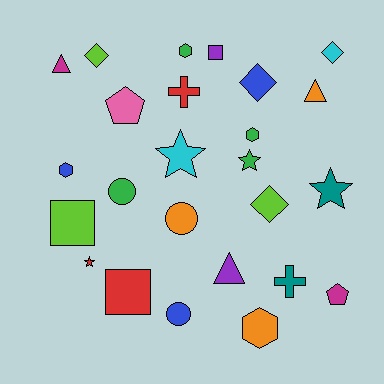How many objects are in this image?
There are 25 objects.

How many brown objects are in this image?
There are no brown objects.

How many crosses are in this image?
There are 2 crosses.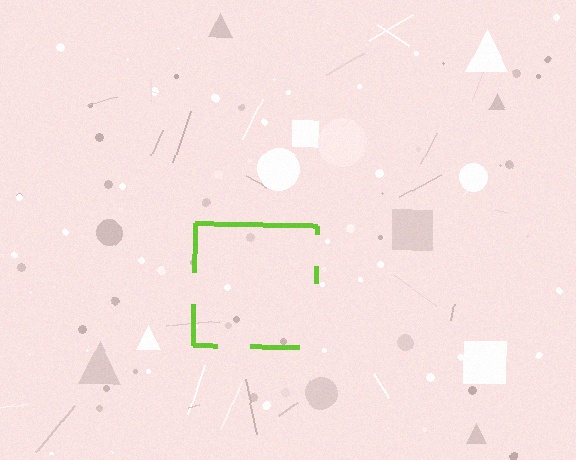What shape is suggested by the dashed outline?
The dashed outline suggests a square.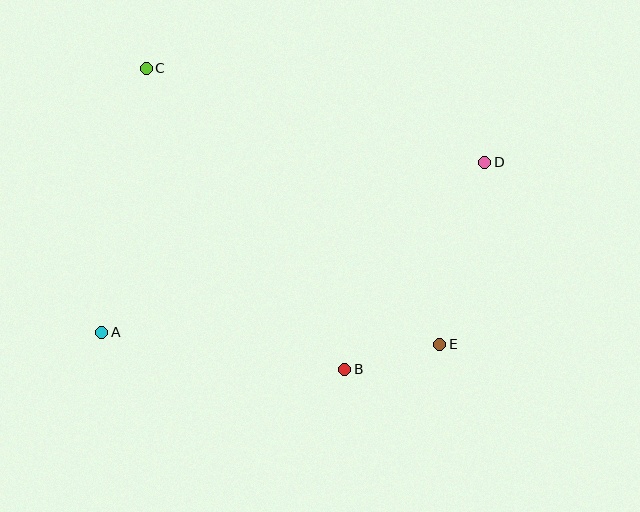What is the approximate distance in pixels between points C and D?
The distance between C and D is approximately 351 pixels.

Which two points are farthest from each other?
Points A and D are farthest from each other.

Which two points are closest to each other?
Points B and E are closest to each other.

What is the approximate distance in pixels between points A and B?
The distance between A and B is approximately 246 pixels.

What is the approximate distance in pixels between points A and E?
The distance between A and E is approximately 338 pixels.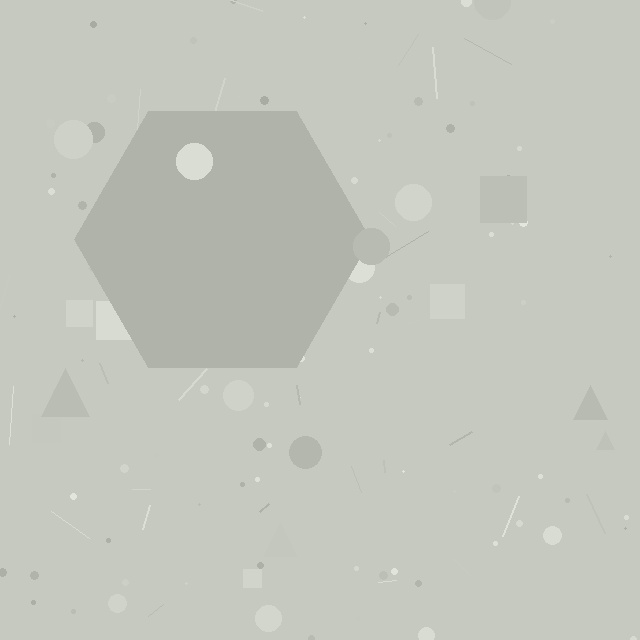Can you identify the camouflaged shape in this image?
The camouflaged shape is a hexagon.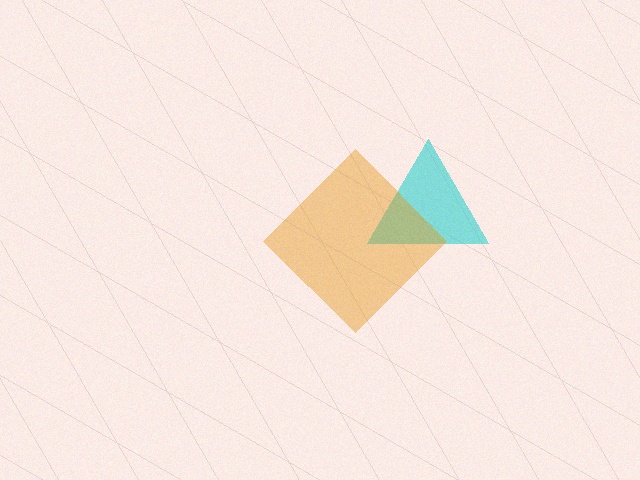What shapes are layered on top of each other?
The layered shapes are: a cyan triangle, an orange diamond.